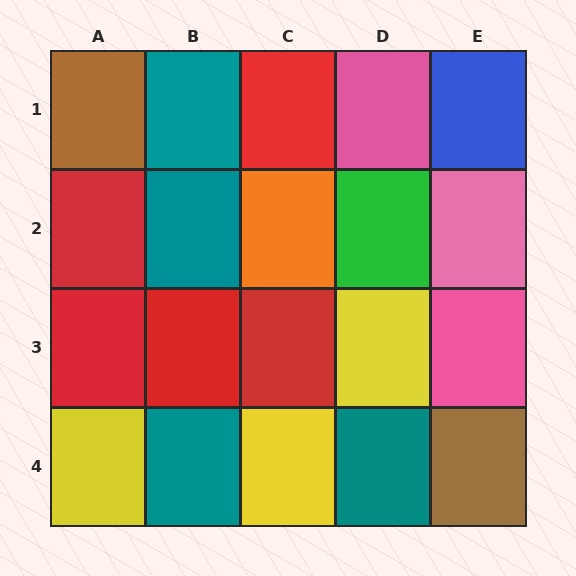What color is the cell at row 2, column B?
Teal.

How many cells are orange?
1 cell is orange.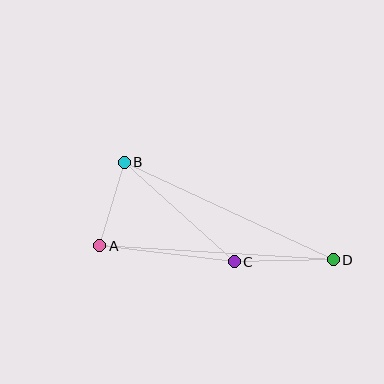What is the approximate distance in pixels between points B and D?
The distance between B and D is approximately 231 pixels.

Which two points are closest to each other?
Points A and B are closest to each other.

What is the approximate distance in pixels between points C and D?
The distance between C and D is approximately 99 pixels.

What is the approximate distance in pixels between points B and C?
The distance between B and C is approximately 148 pixels.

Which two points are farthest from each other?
Points A and D are farthest from each other.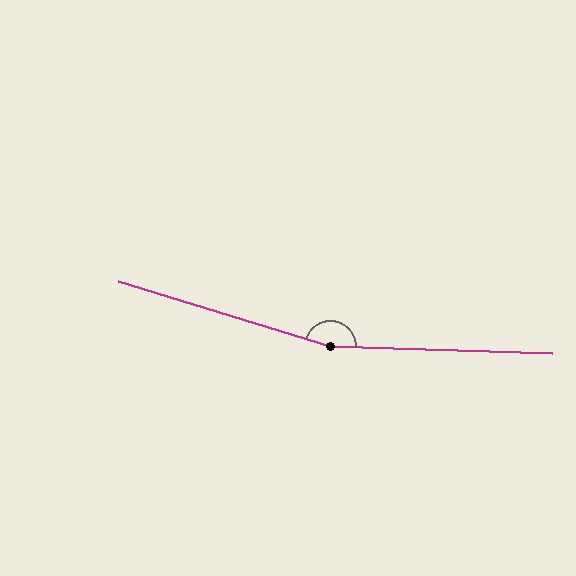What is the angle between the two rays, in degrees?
Approximately 165 degrees.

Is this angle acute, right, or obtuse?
It is obtuse.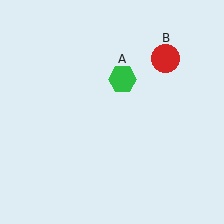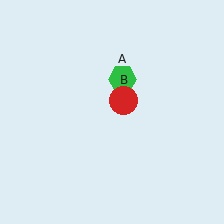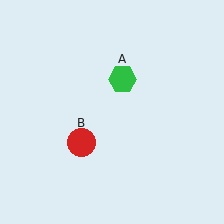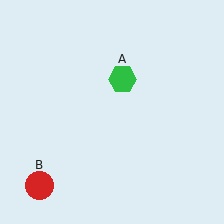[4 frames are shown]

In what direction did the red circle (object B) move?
The red circle (object B) moved down and to the left.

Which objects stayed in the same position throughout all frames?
Green hexagon (object A) remained stationary.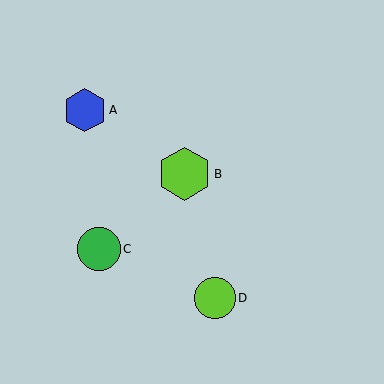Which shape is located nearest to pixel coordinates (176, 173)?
The lime hexagon (labeled B) at (184, 174) is nearest to that location.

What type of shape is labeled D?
Shape D is a lime circle.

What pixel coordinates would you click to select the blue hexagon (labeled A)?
Click at (85, 110) to select the blue hexagon A.